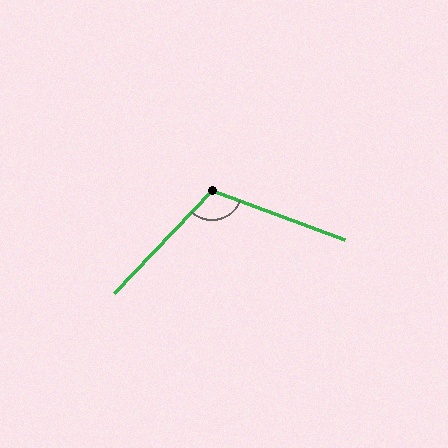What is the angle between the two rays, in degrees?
Approximately 113 degrees.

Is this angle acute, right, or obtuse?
It is obtuse.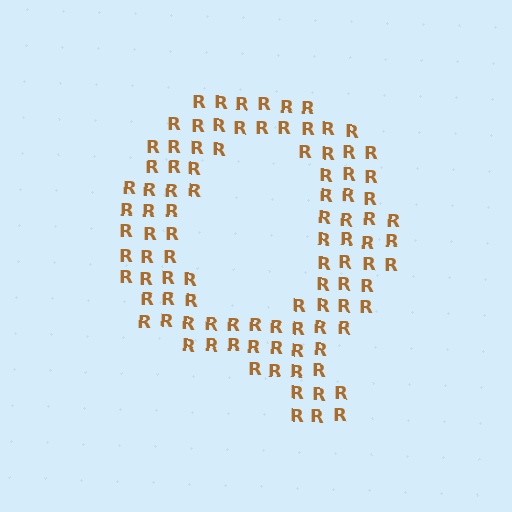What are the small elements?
The small elements are letter R's.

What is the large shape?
The large shape is the letter Q.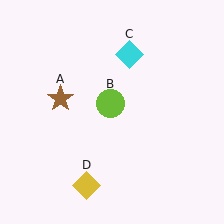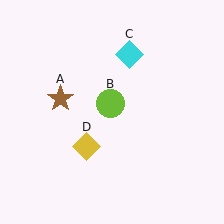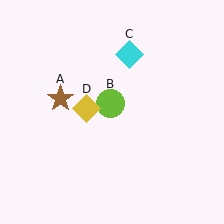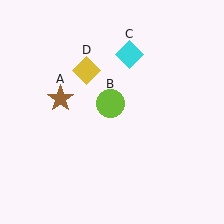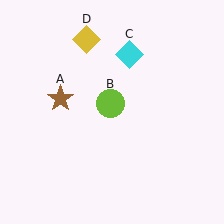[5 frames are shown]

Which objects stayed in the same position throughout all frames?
Brown star (object A) and lime circle (object B) and cyan diamond (object C) remained stationary.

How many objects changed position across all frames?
1 object changed position: yellow diamond (object D).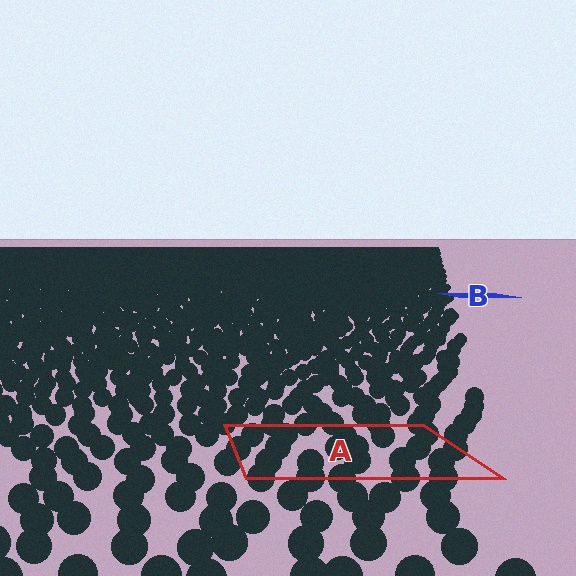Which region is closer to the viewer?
Region A is closer. The texture elements there are larger and more spread out.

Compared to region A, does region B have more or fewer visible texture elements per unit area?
Region B has more texture elements per unit area — they are packed more densely because it is farther away.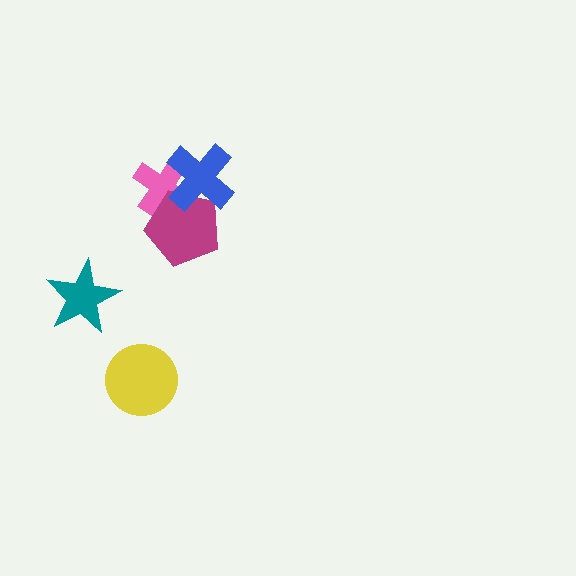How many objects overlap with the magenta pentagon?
2 objects overlap with the magenta pentagon.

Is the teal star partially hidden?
No, no other shape covers it.